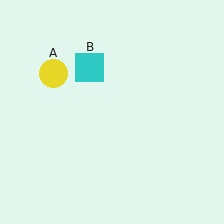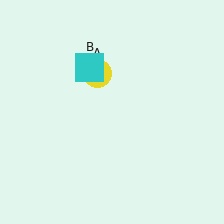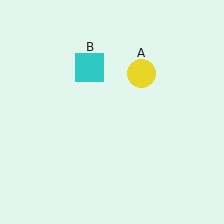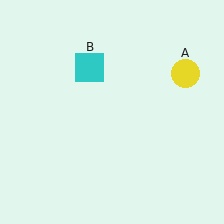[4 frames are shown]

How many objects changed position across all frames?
1 object changed position: yellow circle (object A).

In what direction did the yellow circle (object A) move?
The yellow circle (object A) moved right.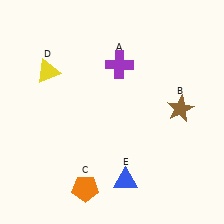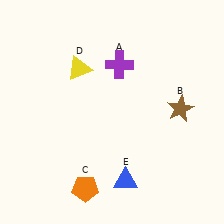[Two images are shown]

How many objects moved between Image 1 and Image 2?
1 object moved between the two images.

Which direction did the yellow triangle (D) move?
The yellow triangle (D) moved right.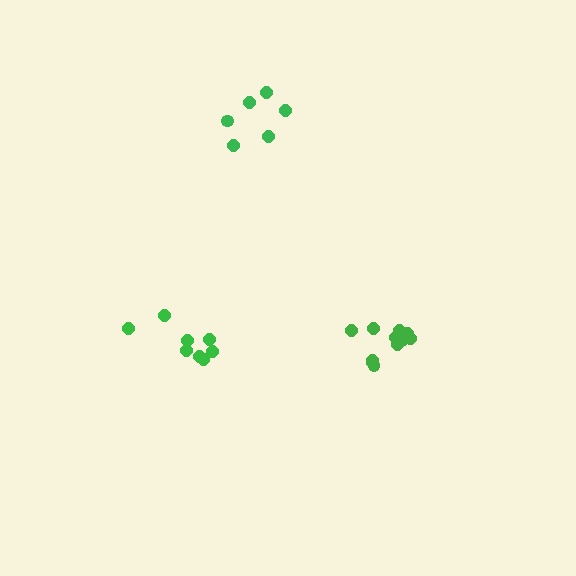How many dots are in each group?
Group 1: 11 dots, Group 2: 8 dots, Group 3: 6 dots (25 total).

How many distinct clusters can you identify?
There are 3 distinct clusters.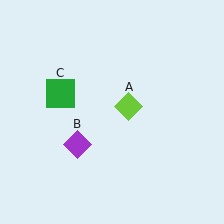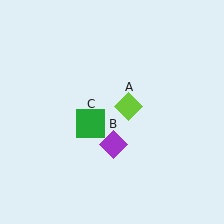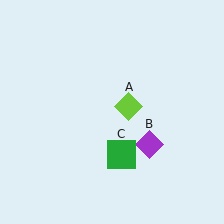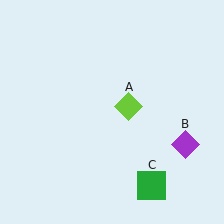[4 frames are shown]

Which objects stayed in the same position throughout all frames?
Lime diamond (object A) remained stationary.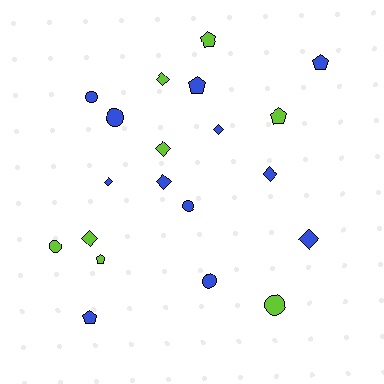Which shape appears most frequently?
Diamond, with 8 objects.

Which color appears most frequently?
Blue, with 12 objects.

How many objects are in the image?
There are 20 objects.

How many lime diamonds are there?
There are 3 lime diamonds.